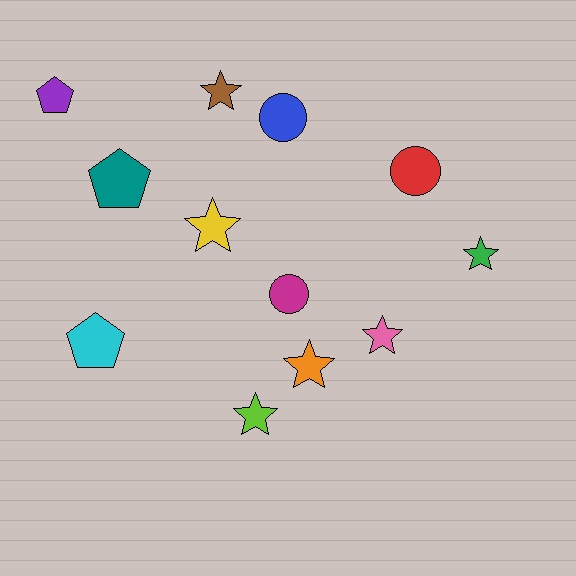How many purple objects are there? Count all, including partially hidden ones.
There is 1 purple object.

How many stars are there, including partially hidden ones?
There are 6 stars.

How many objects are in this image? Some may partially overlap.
There are 12 objects.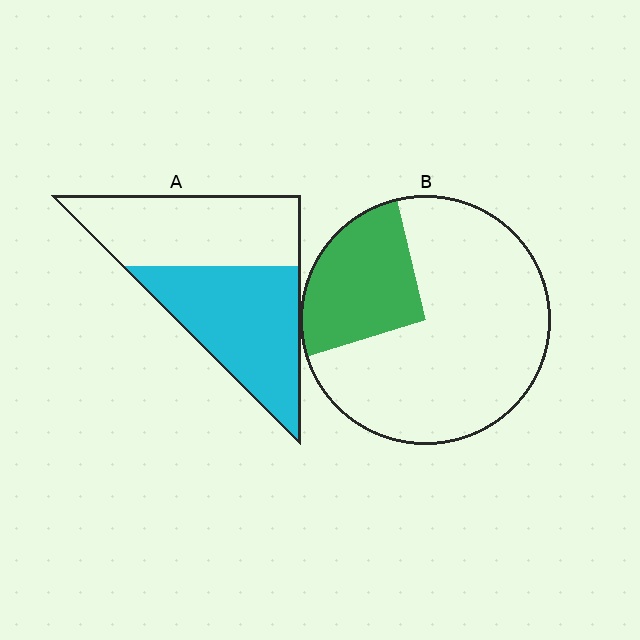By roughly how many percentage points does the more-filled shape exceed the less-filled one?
By roughly 25 percentage points (A over B).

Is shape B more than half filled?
No.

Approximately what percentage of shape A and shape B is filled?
A is approximately 50% and B is approximately 25%.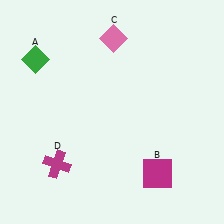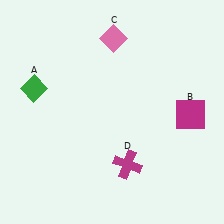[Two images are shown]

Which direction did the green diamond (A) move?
The green diamond (A) moved down.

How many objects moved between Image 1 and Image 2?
3 objects moved between the two images.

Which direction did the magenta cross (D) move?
The magenta cross (D) moved right.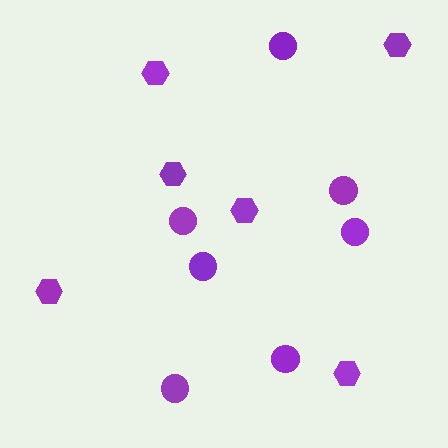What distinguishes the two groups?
There are 2 groups: one group of hexagons (6) and one group of circles (7).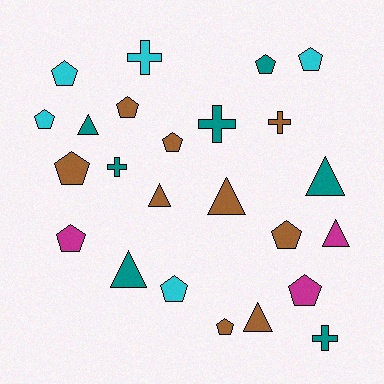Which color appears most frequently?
Brown, with 9 objects.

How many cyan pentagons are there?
There are 4 cyan pentagons.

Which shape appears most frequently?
Pentagon, with 12 objects.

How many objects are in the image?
There are 24 objects.